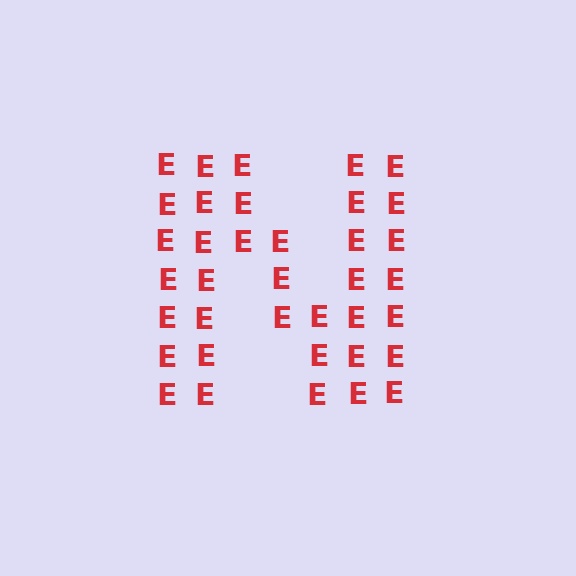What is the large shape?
The large shape is the letter N.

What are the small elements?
The small elements are letter E's.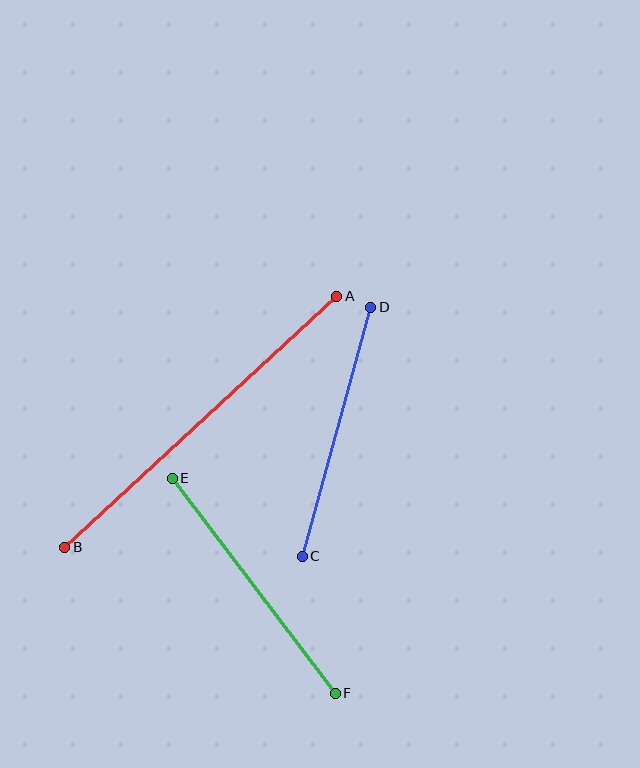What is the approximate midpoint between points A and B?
The midpoint is at approximately (201, 422) pixels.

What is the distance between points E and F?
The distance is approximately 270 pixels.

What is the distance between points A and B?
The distance is approximately 370 pixels.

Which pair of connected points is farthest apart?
Points A and B are farthest apart.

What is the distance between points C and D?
The distance is approximately 259 pixels.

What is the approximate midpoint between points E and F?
The midpoint is at approximately (254, 586) pixels.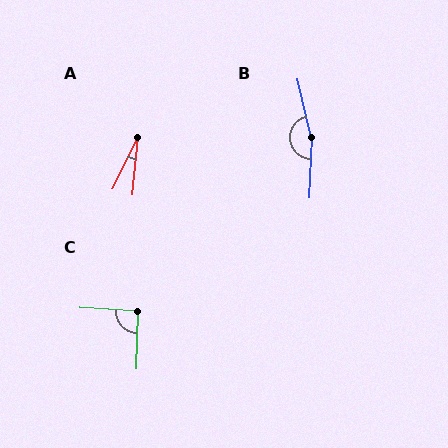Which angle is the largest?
B, at approximately 164 degrees.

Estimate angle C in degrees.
Approximately 92 degrees.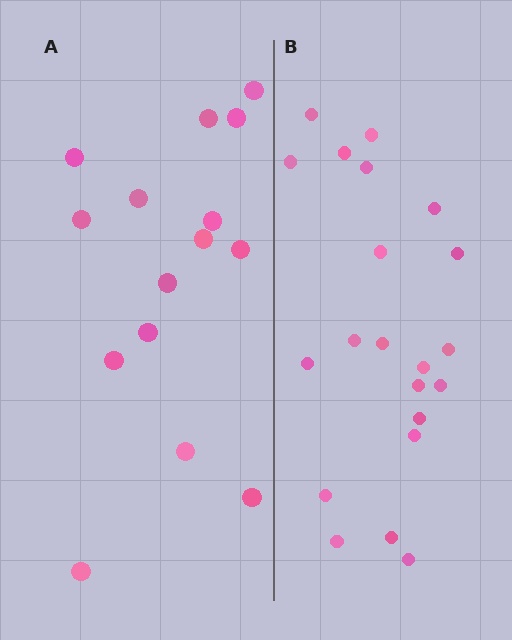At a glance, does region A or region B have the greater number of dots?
Region B (the right region) has more dots.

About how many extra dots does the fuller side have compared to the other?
Region B has about 6 more dots than region A.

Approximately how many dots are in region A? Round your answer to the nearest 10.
About 20 dots. (The exact count is 15, which rounds to 20.)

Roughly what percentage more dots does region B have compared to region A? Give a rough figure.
About 40% more.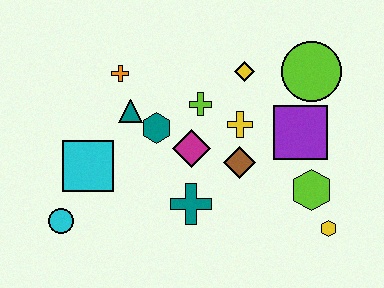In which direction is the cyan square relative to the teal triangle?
The cyan square is below the teal triangle.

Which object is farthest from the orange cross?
The yellow hexagon is farthest from the orange cross.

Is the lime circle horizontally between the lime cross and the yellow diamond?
No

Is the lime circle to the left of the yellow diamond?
No